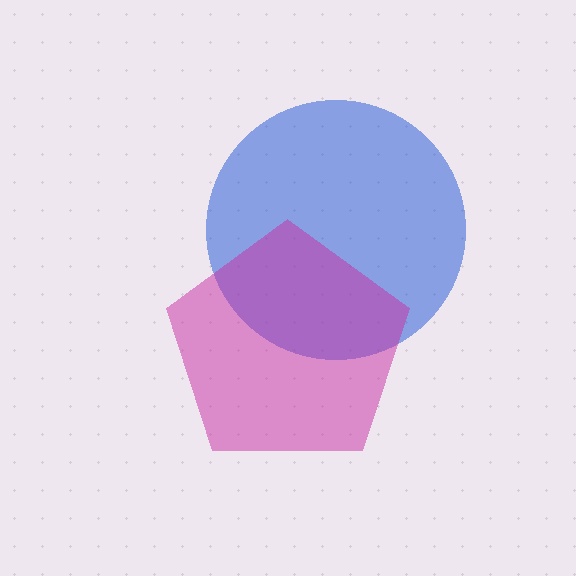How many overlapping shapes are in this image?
There are 2 overlapping shapes in the image.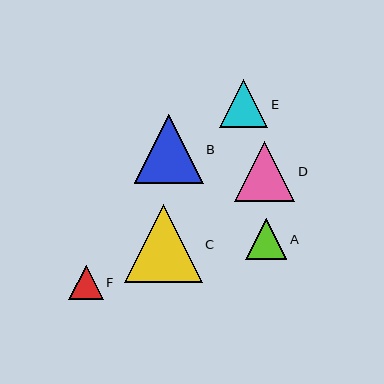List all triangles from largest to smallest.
From largest to smallest: C, B, D, E, A, F.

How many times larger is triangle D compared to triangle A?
Triangle D is approximately 1.5 times the size of triangle A.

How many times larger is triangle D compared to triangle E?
Triangle D is approximately 1.2 times the size of triangle E.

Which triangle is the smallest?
Triangle F is the smallest with a size of approximately 34 pixels.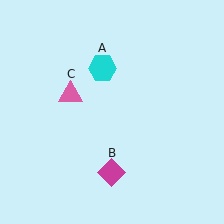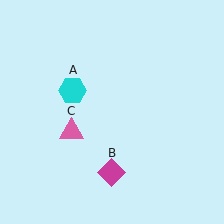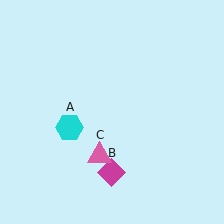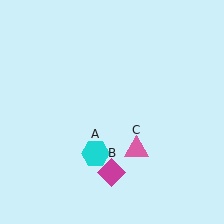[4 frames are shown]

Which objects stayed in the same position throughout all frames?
Magenta diamond (object B) remained stationary.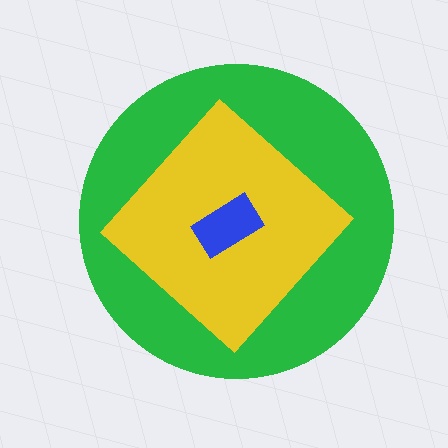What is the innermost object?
The blue rectangle.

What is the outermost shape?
The green circle.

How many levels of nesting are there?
3.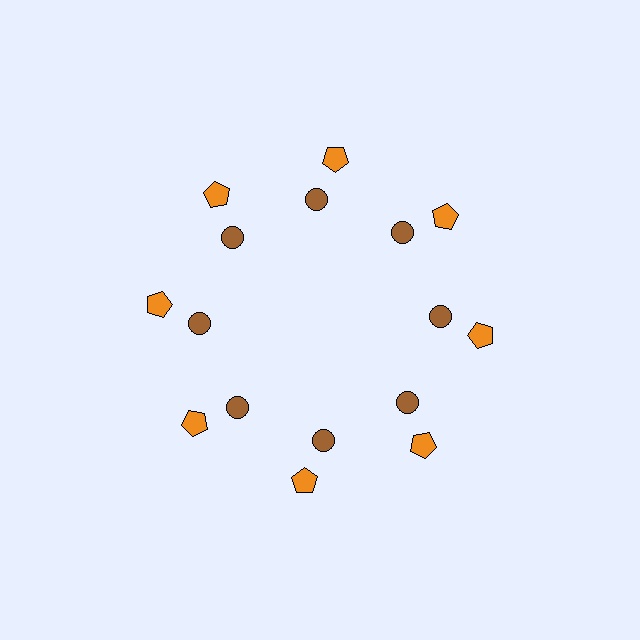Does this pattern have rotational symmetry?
Yes, this pattern has 8-fold rotational symmetry. It looks the same after rotating 45 degrees around the center.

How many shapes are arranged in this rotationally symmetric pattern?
There are 16 shapes, arranged in 8 groups of 2.